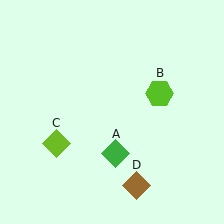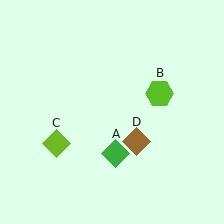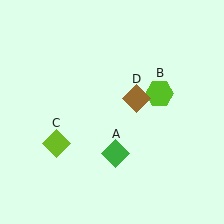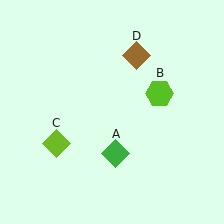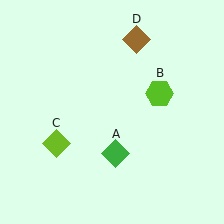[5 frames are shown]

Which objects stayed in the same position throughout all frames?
Green diamond (object A) and lime hexagon (object B) and lime diamond (object C) remained stationary.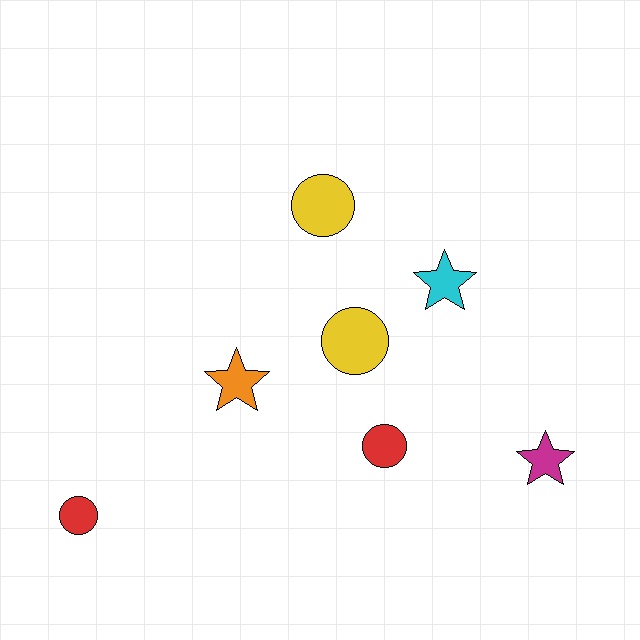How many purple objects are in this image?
There are no purple objects.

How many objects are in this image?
There are 7 objects.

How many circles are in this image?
There are 4 circles.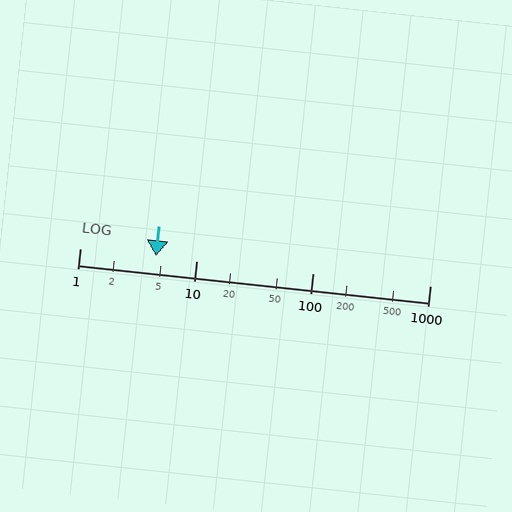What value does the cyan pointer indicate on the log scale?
The pointer indicates approximately 4.5.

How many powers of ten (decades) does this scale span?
The scale spans 3 decades, from 1 to 1000.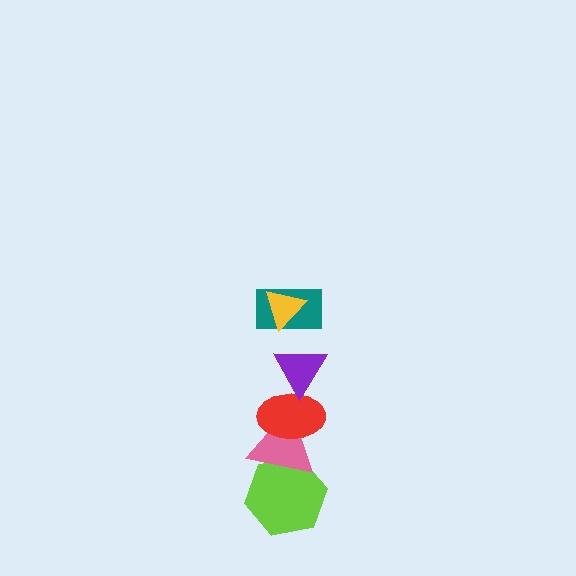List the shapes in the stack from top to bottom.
From top to bottom: the yellow triangle, the teal rectangle, the purple triangle, the red ellipse, the pink triangle, the lime hexagon.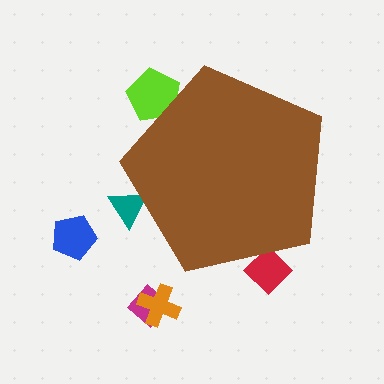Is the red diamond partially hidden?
Yes, the red diamond is partially hidden behind the brown pentagon.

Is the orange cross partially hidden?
No, the orange cross is fully visible.